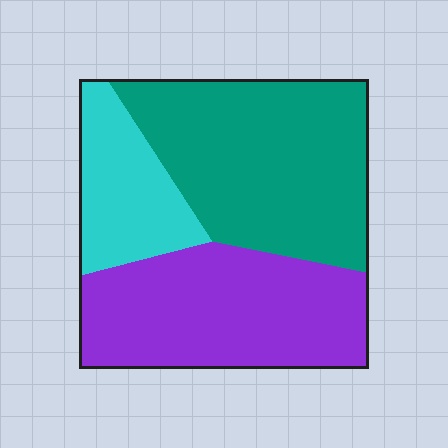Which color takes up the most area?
Teal, at roughly 45%.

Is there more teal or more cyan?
Teal.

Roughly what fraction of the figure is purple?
Purple covers roughly 40% of the figure.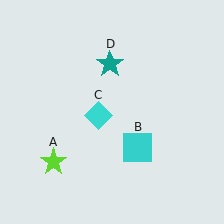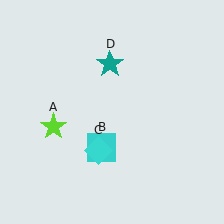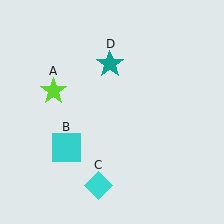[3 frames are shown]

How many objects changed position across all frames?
3 objects changed position: lime star (object A), cyan square (object B), cyan diamond (object C).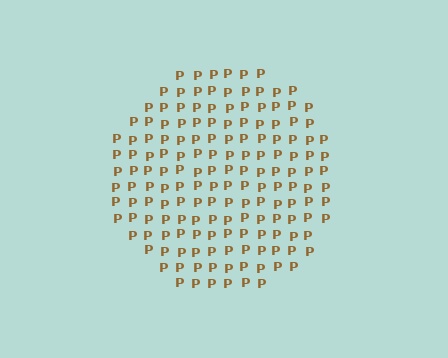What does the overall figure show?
The overall figure shows a circle.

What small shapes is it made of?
It is made of small letter P's.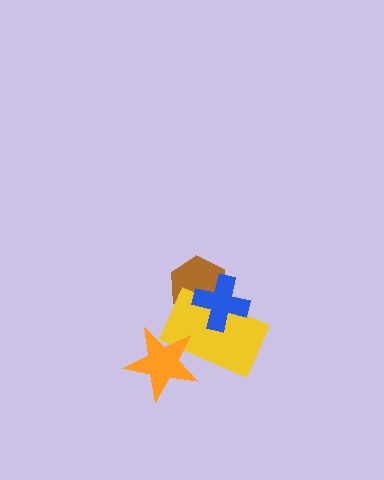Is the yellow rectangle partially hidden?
Yes, it is partially covered by another shape.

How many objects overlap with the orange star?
1 object overlaps with the orange star.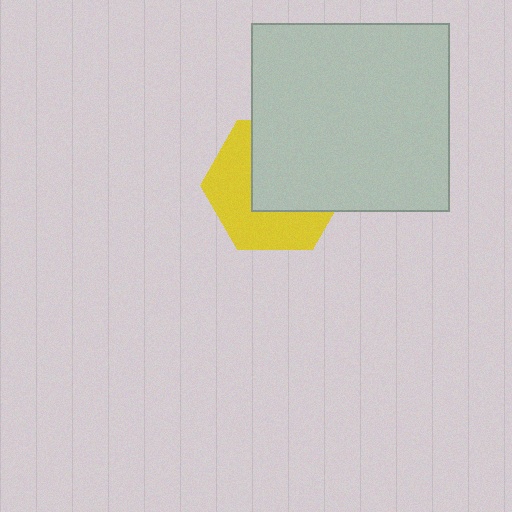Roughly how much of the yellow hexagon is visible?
About half of it is visible (roughly 48%).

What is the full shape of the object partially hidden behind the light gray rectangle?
The partially hidden object is a yellow hexagon.